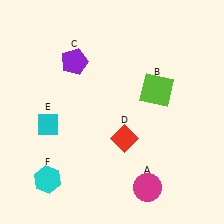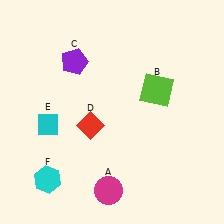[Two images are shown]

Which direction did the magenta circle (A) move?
The magenta circle (A) moved left.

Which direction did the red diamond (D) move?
The red diamond (D) moved left.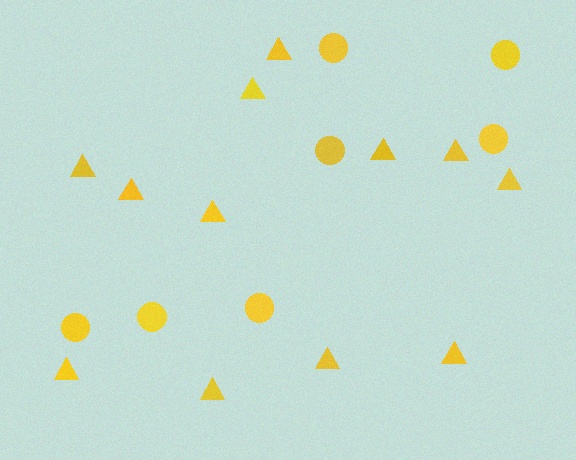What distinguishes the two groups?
There are 2 groups: one group of triangles (12) and one group of circles (7).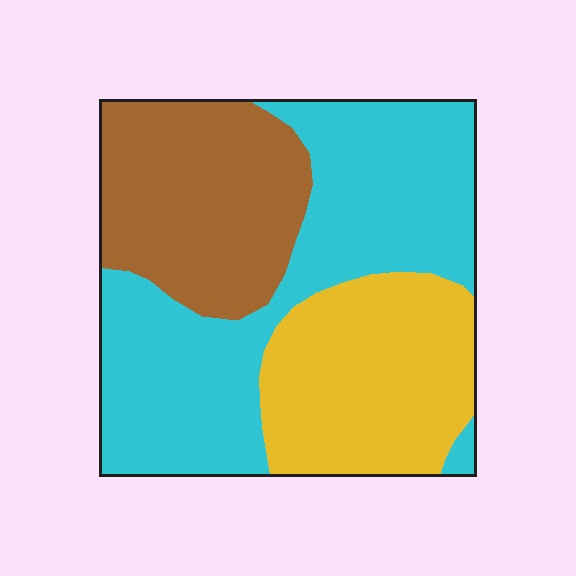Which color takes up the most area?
Cyan, at roughly 45%.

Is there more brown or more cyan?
Cyan.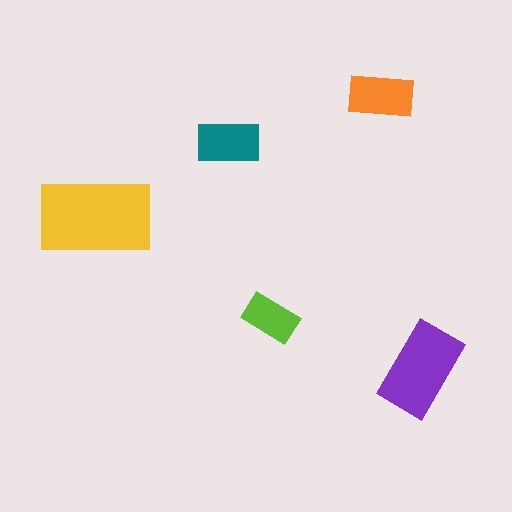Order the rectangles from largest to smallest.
the yellow one, the purple one, the orange one, the teal one, the lime one.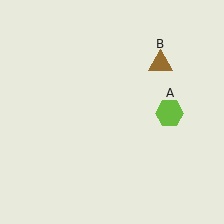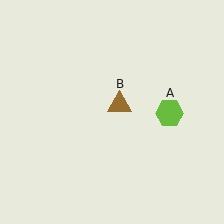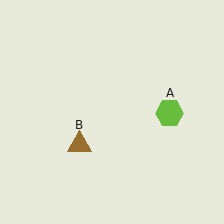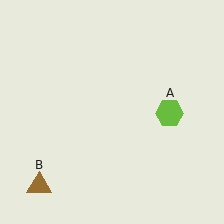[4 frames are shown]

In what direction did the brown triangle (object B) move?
The brown triangle (object B) moved down and to the left.